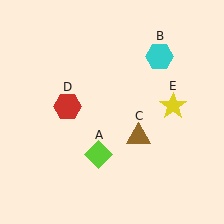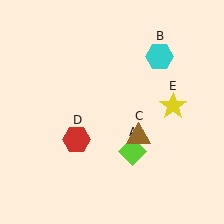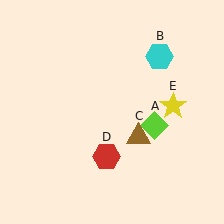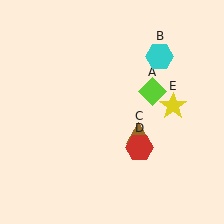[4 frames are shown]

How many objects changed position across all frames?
2 objects changed position: lime diamond (object A), red hexagon (object D).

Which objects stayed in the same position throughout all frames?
Cyan hexagon (object B) and brown triangle (object C) and yellow star (object E) remained stationary.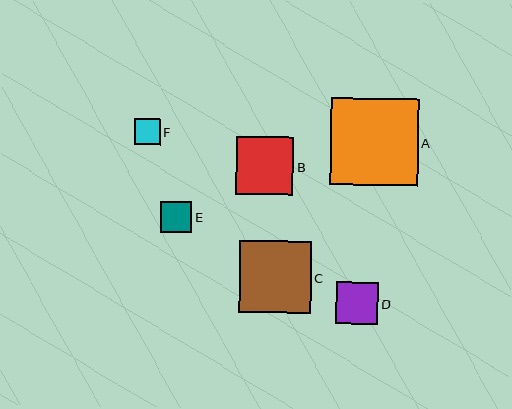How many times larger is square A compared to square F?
Square A is approximately 3.3 times the size of square F.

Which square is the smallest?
Square F is the smallest with a size of approximately 26 pixels.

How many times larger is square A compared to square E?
Square A is approximately 2.8 times the size of square E.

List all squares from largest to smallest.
From largest to smallest: A, C, B, D, E, F.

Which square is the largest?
Square A is the largest with a size of approximately 87 pixels.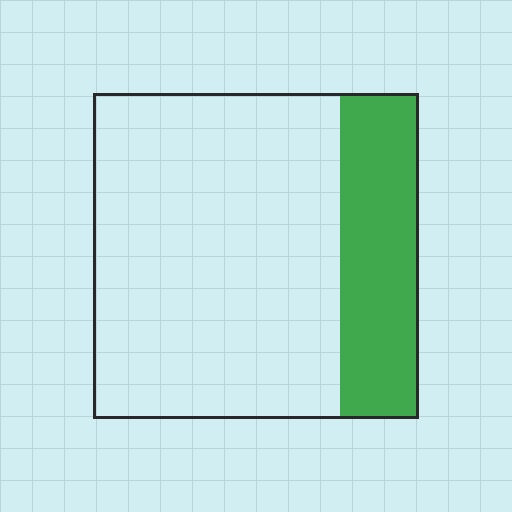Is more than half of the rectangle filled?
No.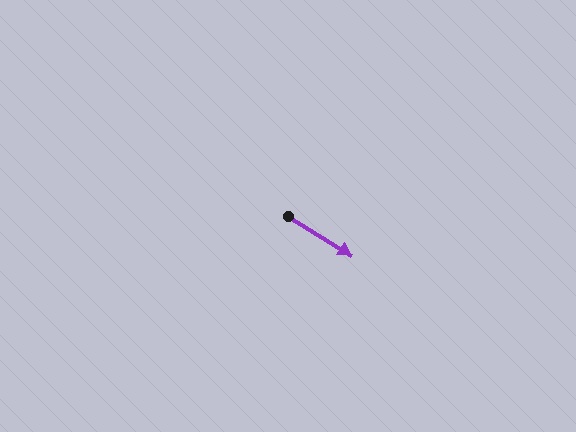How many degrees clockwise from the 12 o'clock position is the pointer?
Approximately 122 degrees.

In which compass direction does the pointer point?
Southeast.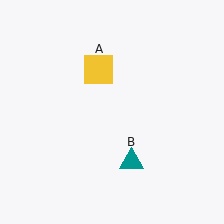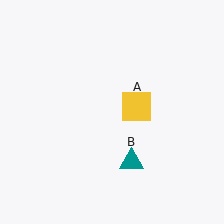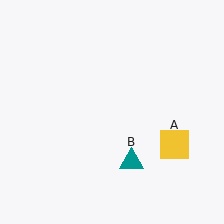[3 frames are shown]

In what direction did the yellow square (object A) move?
The yellow square (object A) moved down and to the right.